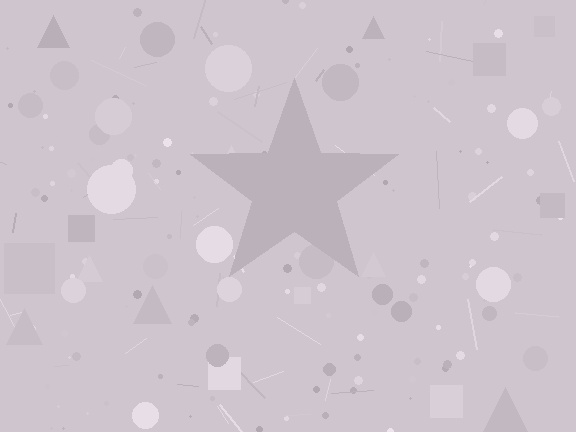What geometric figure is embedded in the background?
A star is embedded in the background.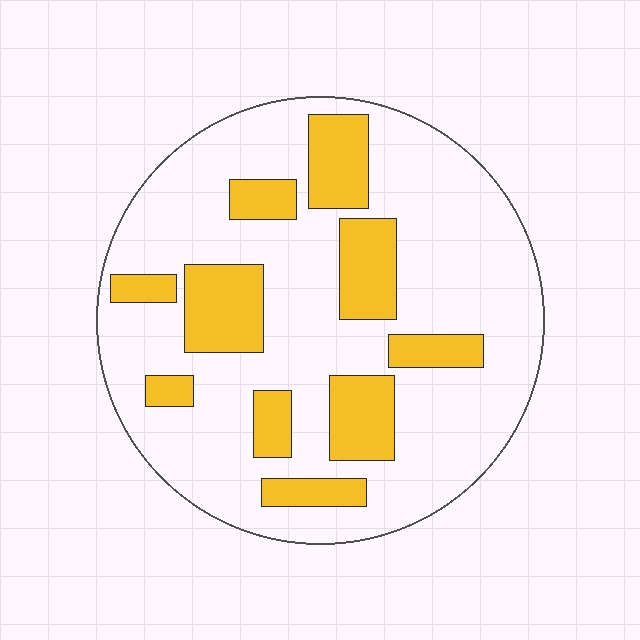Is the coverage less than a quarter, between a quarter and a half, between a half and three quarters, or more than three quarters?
Between a quarter and a half.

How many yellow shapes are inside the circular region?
10.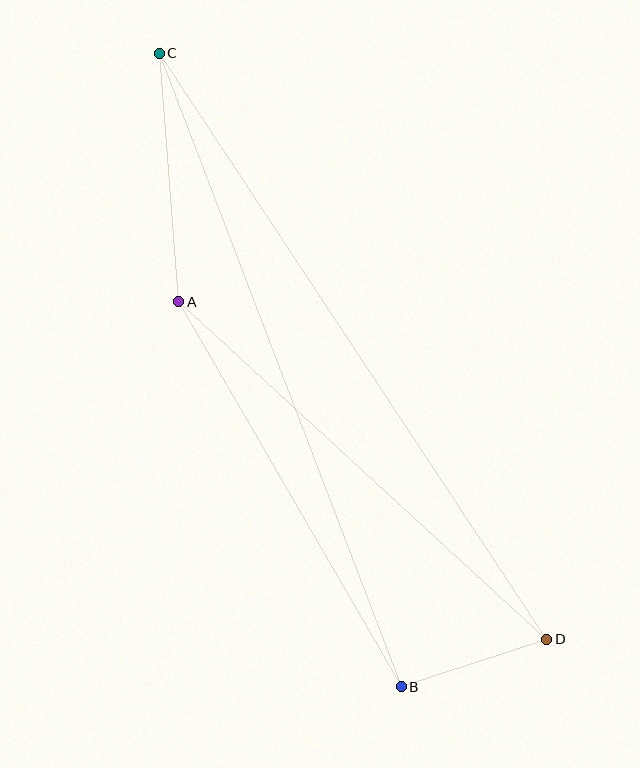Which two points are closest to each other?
Points B and D are closest to each other.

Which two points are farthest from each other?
Points C and D are farthest from each other.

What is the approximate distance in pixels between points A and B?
The distance between A and B is approximately 444 pixels.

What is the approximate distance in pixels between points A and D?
The distance between A and D is approximately 499 pixels.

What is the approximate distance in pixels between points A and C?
The distance between A and C is approximately 249 pixels.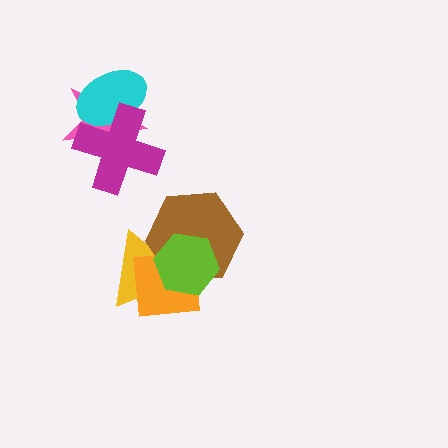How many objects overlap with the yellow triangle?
3 objects overlap with the yellow triangle.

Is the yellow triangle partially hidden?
Yes, it is partially covered by another shape.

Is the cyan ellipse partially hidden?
Yes, it is partially covered by another shape.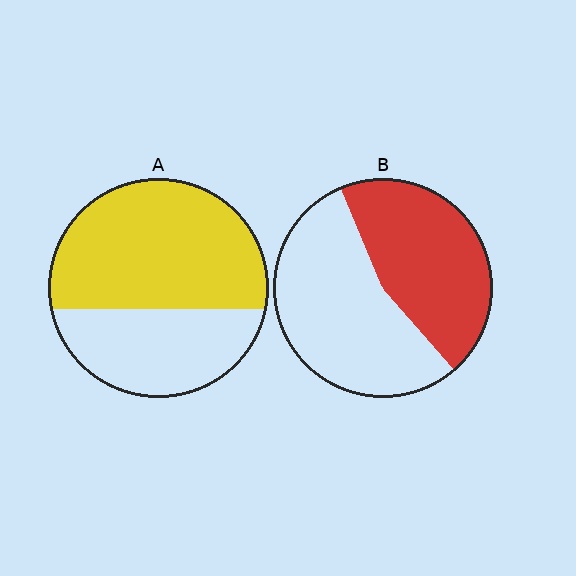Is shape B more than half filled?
No.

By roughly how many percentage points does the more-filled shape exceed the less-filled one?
By roughly 15 percentage points (A over B).